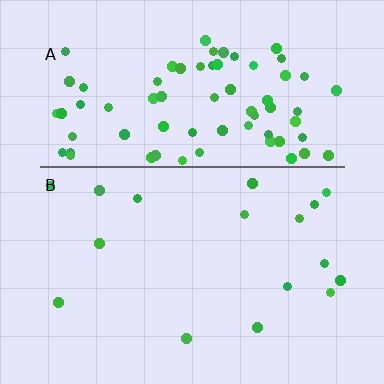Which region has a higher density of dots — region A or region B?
A (the top).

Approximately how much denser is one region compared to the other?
Approximately 4.7× — region A over region B.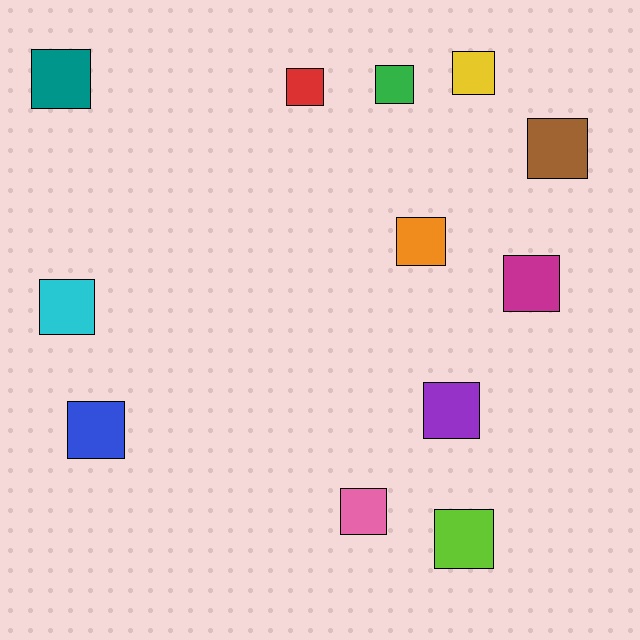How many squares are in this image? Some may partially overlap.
There are 12 squares.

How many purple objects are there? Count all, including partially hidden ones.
There is 1 purple object.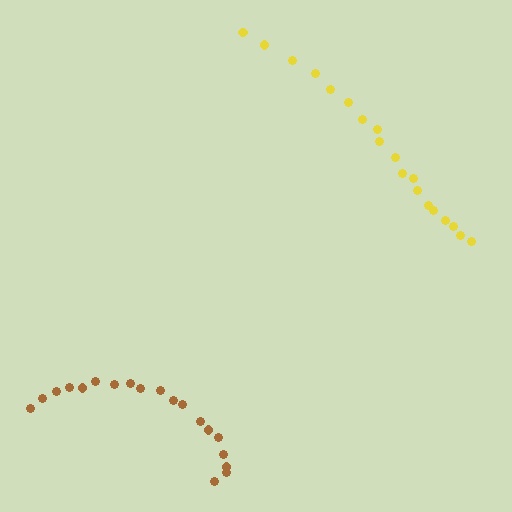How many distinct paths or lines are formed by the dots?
There are 2 distinct paths.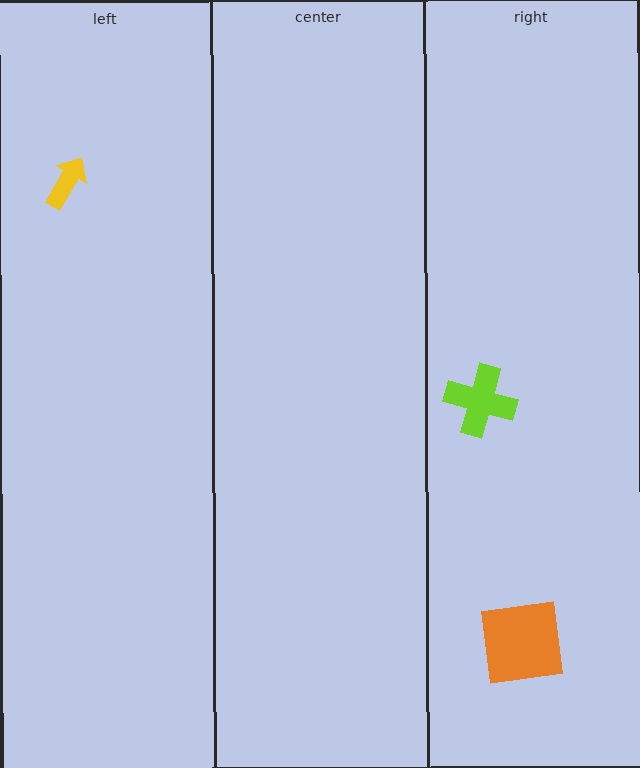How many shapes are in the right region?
2.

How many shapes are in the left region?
1.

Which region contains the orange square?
The right region.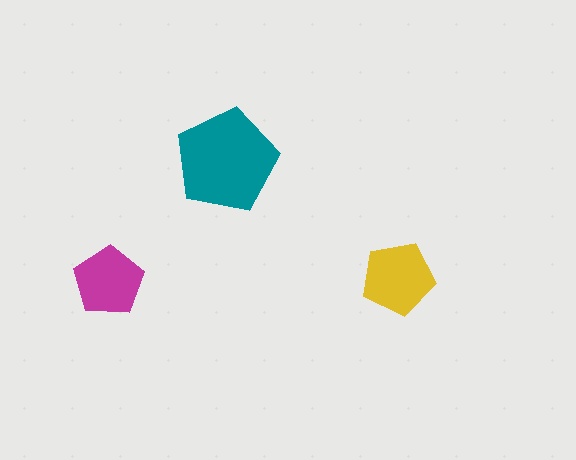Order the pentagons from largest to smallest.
the teal one, the yellow one, the magenta one.